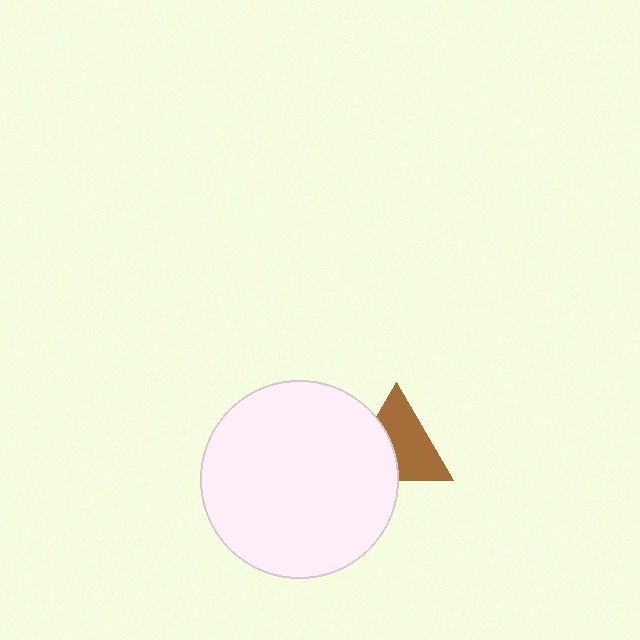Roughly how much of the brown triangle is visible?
About half of it is visible (roughly 61%).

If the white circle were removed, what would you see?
You would see the complete brown triangle.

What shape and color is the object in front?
The object in front is a white circle.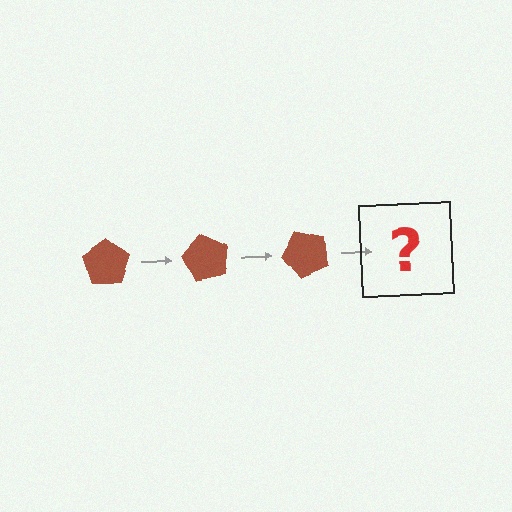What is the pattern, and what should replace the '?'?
The pattern is that the pentagon rotates 60 degrees each step. The '?' should be a brown pentagon rotated 180 degrees.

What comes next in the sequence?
The next element should be a brown pentagon rotated 180 degrees.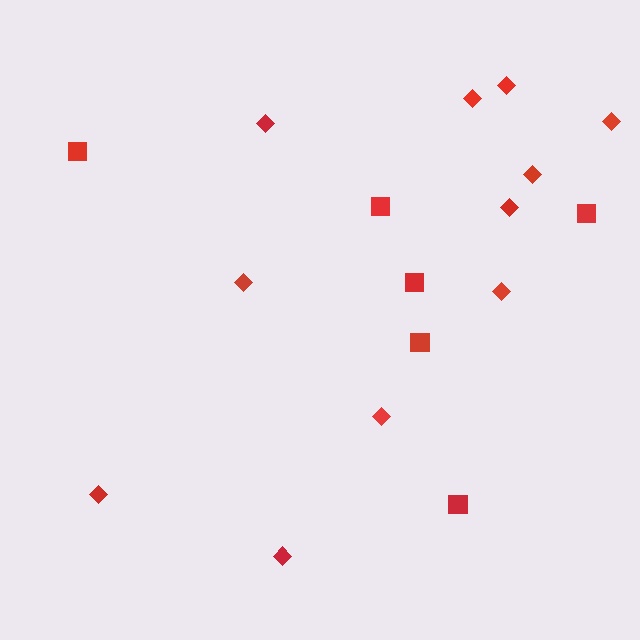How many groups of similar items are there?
There are 2 groups: one group of squares (6) and one group of diamonds (11).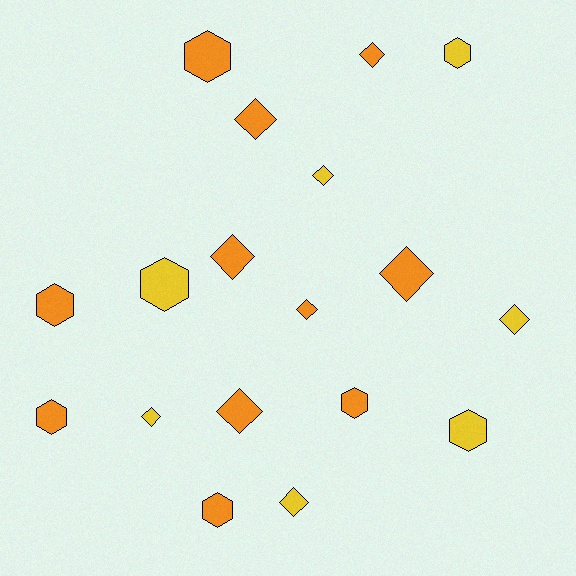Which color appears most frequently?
Orange, with 11 objects.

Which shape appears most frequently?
Diamond, with 10 objects.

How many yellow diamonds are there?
There are 4 yellow diamonds.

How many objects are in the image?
There are 18 objects.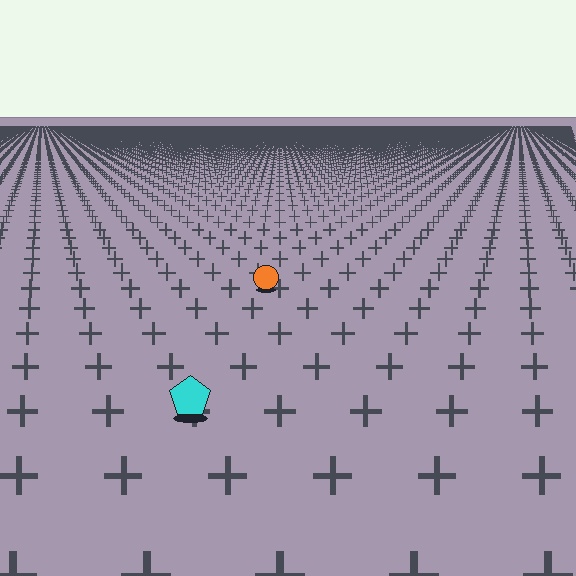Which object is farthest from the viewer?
The orange circle is farthest from the viewer. It appears smaller and the ground texture around it is denser.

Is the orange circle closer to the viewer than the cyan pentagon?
No. The cyan pentagon is closer — you can tell from the texture gradient: the ground texture is coarser near it.